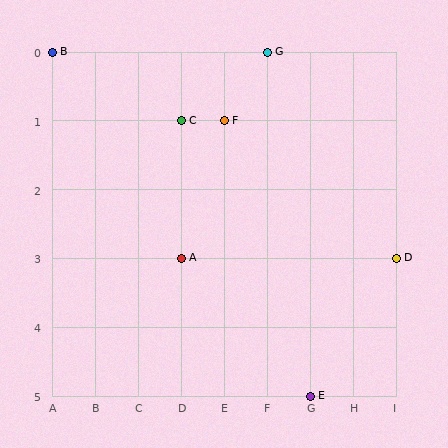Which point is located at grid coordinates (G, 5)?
Point E is at (G, 5).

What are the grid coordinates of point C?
Point C is at grid coordinates (D, 1).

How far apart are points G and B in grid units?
Points G and B are 5 columns apart.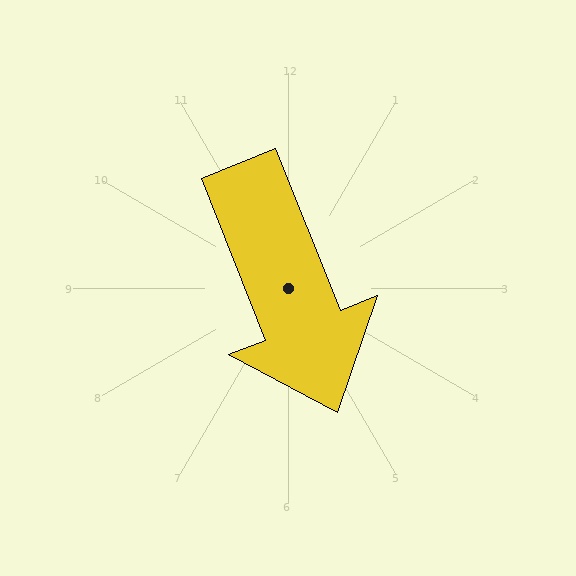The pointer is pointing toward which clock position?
Roughly 5 o'clock.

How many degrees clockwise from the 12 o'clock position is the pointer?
Approximately 158 degrees.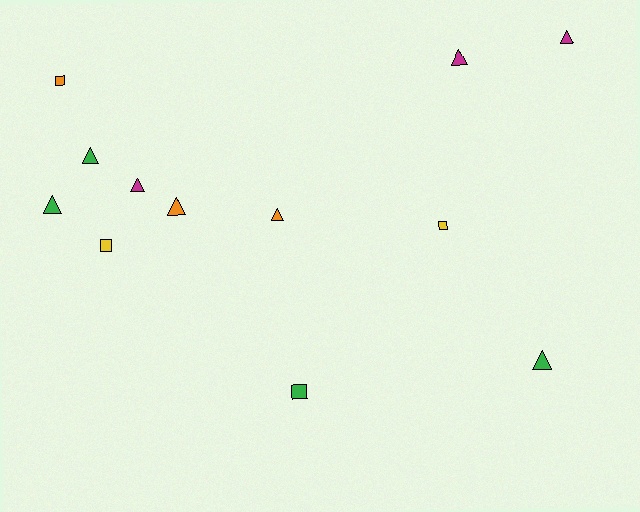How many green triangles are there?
There are 3 green triangles.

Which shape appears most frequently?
Triangle, with 8 objects.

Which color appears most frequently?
Green, with 4 objects.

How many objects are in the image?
There are 12 objects.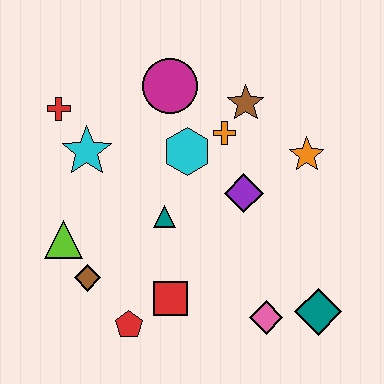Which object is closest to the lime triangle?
The brown diamond is closest to the lime triangle.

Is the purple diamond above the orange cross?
No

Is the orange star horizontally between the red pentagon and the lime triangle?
No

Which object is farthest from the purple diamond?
The red cross is farthest from the purple diamond.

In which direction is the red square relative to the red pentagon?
The red square is to the right of the red pentagon.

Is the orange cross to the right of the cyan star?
Yes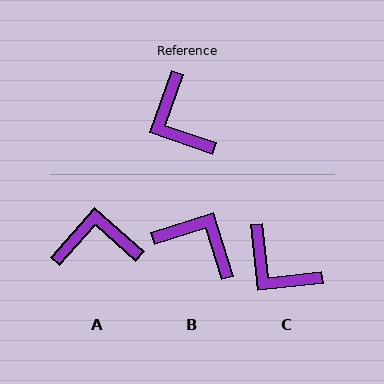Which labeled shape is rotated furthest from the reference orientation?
B, about 143 degrees away.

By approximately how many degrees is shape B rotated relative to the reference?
Approximately 143 degrees clockwise.